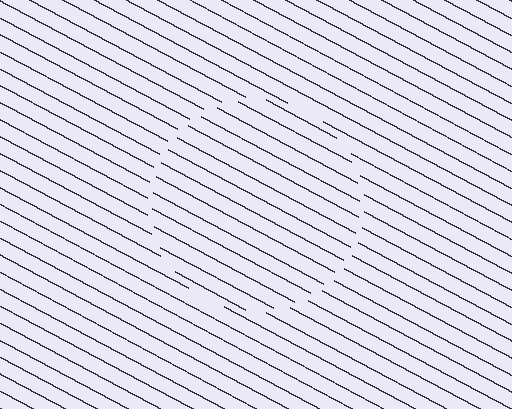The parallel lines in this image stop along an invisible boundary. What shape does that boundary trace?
An illusory circle. The interior of the shape contains the same grating, shifted by half a period — the contour is defined by the phase discontinuity where line-ends from the inner and outer gratings abut.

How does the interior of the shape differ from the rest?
The interior of the shape contains the same grating, shifted by half a period — the contour is defined by the phase discontinuity where line-ends from the inner and outer gratings abut.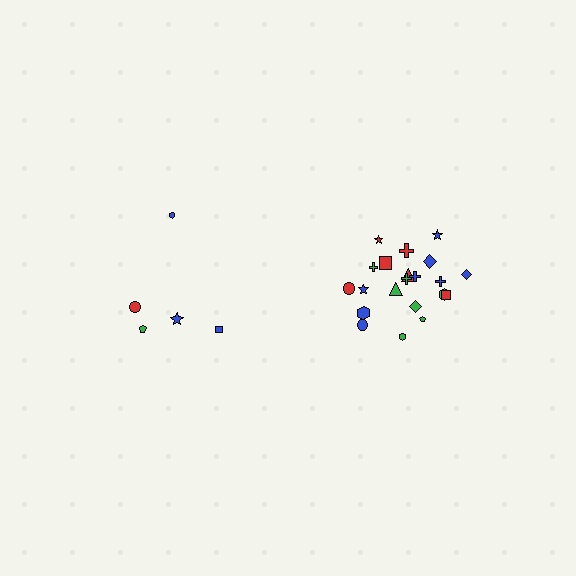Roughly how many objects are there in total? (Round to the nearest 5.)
Roughly 25 objects in total.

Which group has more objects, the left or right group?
The right group.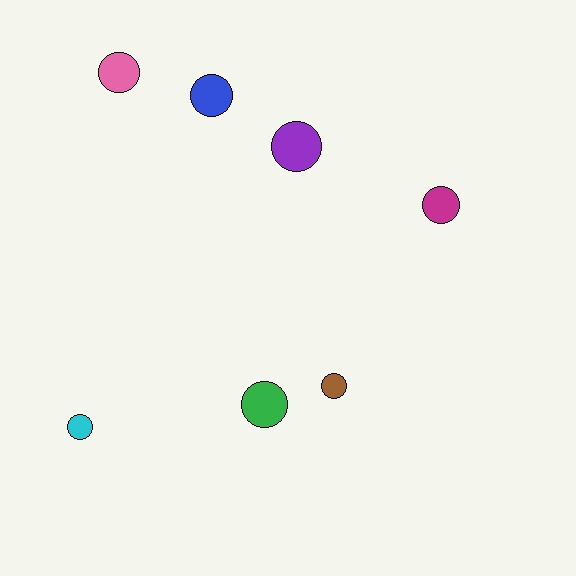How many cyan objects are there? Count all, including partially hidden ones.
There is 1 cyan object.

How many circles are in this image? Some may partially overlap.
There are 7 circles.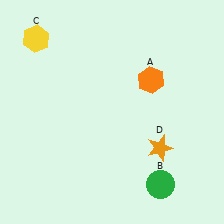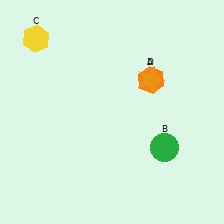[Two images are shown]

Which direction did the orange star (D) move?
The orange star (D) moved up.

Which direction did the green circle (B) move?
The green circle (B) moved up.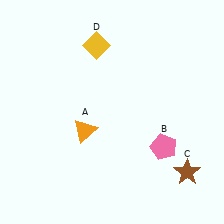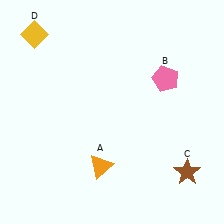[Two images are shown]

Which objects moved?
The objects that moved are: the orange triangle (A), the pink pentagon (B), the yellow diamond (D).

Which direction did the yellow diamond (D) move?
The yellow diamond (D) moved left.